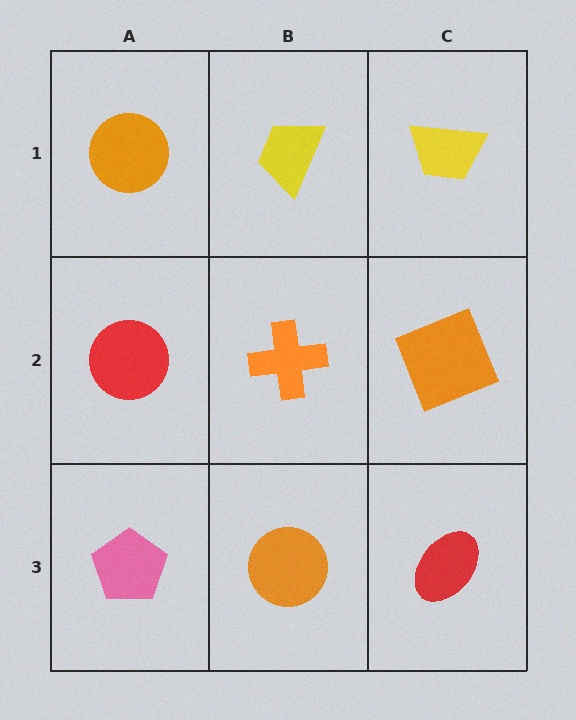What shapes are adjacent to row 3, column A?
A red circle (row 2, column A), an orange circle (row 3, column B).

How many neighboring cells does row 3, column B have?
3.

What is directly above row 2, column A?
An orange circle.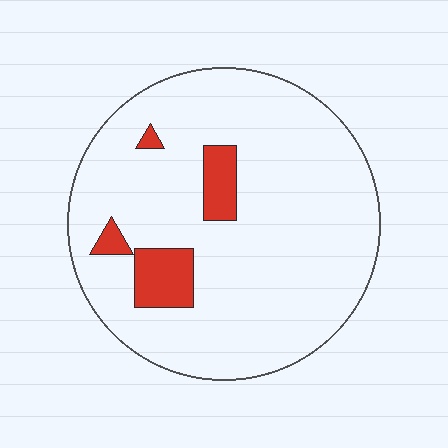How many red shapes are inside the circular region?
4.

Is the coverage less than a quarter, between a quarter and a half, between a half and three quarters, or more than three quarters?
Less than a quarter.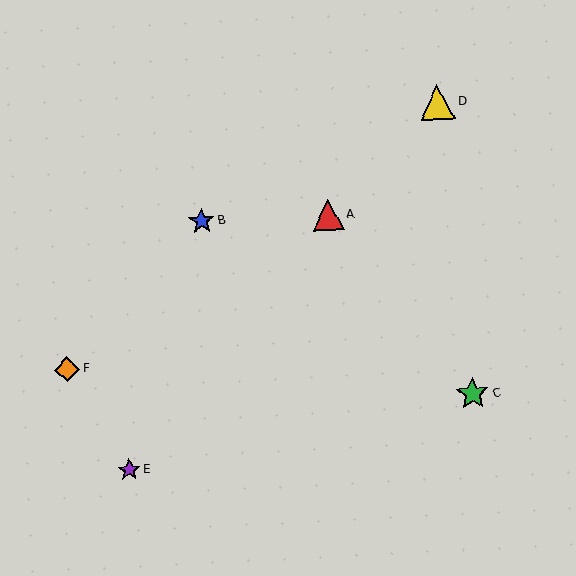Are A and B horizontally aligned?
Yes, both are at y≈215.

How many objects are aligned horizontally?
2 objects (A, B) are aligned horizontally.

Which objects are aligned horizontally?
Objects A, B are aligned horizontally.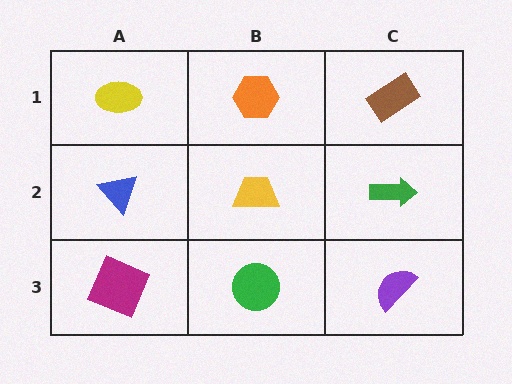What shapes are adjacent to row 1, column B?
A yellow trapezoid (row 2, column B), a yellow ellipse (row 1, column A), a brown rectangle (row 1, column C).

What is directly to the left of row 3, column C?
A green circle.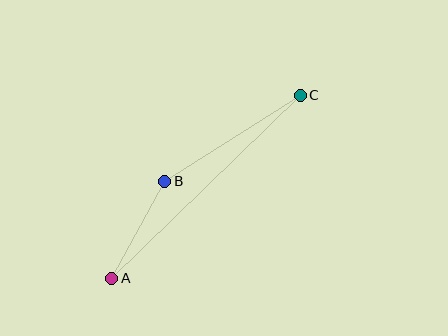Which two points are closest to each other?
Points A and B are closest to each other.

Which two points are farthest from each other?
Points A and C are farthest from each other.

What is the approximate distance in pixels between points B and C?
The distance between B and C is approximately 160 pixels.